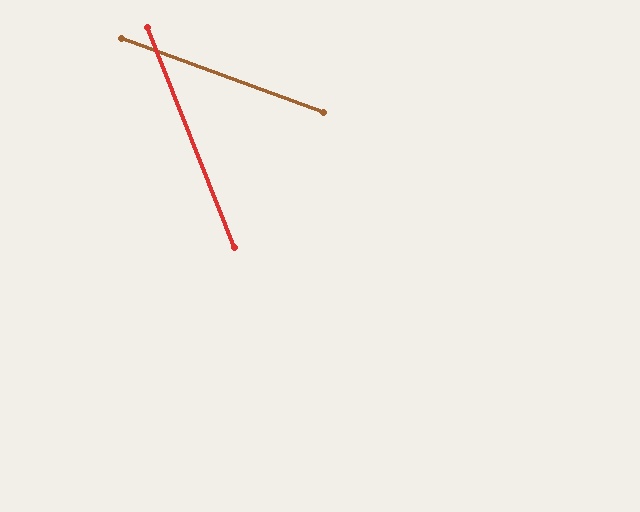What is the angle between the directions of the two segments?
Approximately 48 degrees.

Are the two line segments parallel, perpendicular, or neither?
Neither parallel nor perpendicular — they differ by about 48°.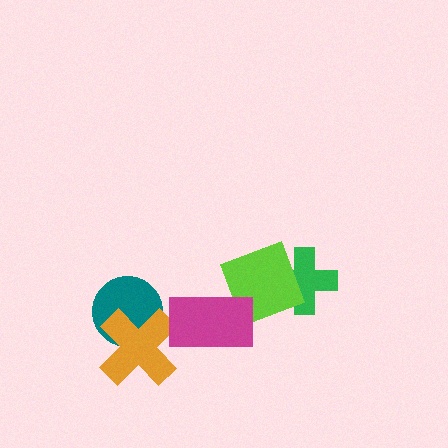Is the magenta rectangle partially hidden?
No, no other shape covers it.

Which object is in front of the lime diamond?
The magenta rectangle is in front of the lime diamond.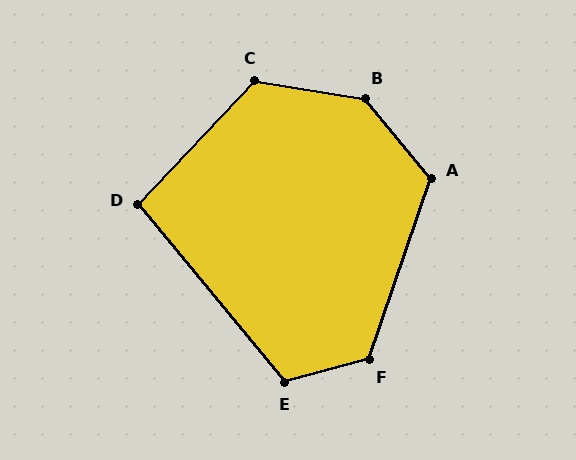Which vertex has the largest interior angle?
B, at approximately 139 degrees.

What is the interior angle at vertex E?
Approximately 114 degrees (obtuse).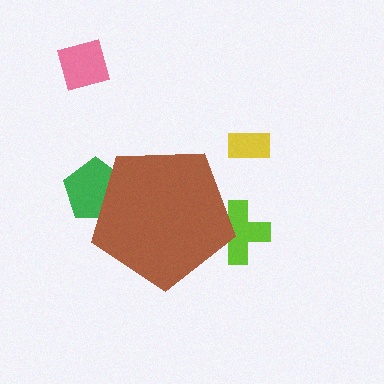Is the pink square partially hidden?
No, the pink square is fully visible.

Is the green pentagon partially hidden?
Yes, the green pentagon is partially hidden behind the brown pentagon.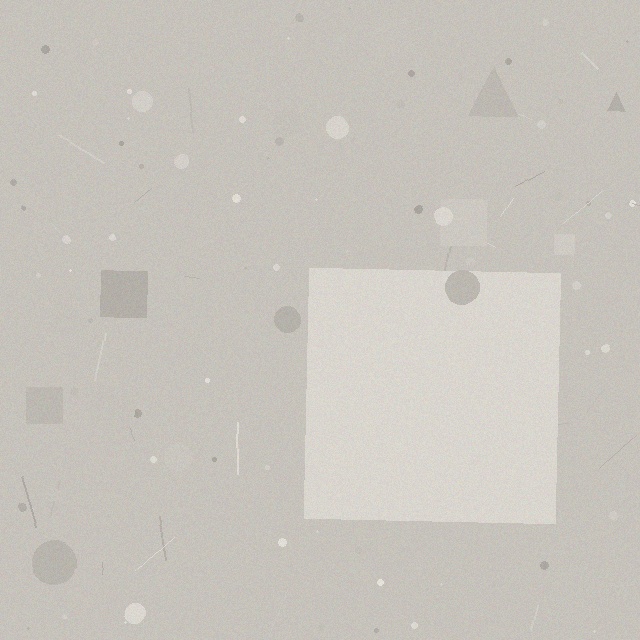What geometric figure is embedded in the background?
A square is embedded in the background.